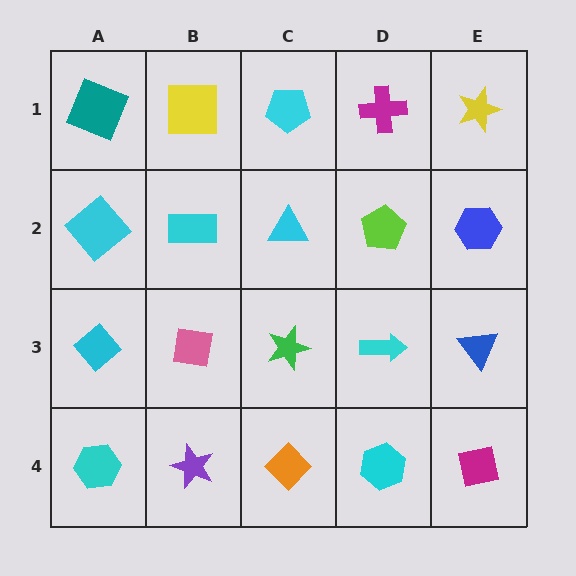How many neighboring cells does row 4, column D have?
3.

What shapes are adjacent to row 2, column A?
A teal square (row 1, column A), a cyan diamond (row 3, column A), a cyan rectangle (row 2, column B).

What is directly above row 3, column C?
A cyan triangle.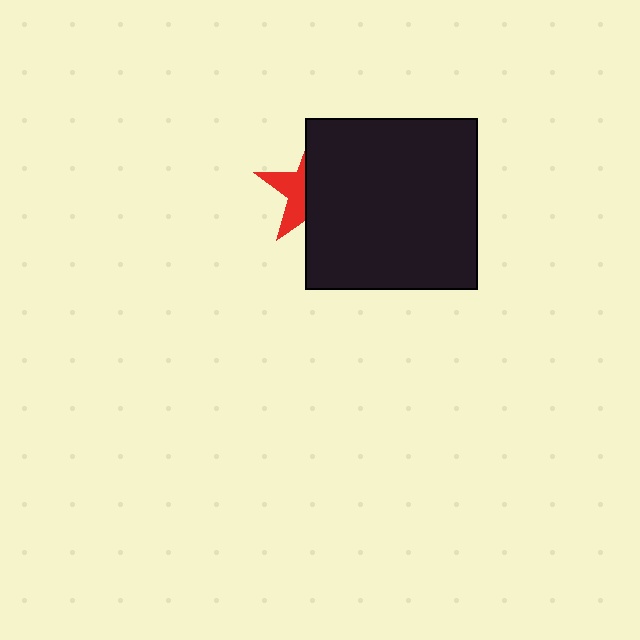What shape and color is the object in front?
The object in front is a black square.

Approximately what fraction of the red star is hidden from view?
Roughly 61% of the red star is hidden behind the black square.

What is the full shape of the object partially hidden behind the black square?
The partially hidden object is a red star.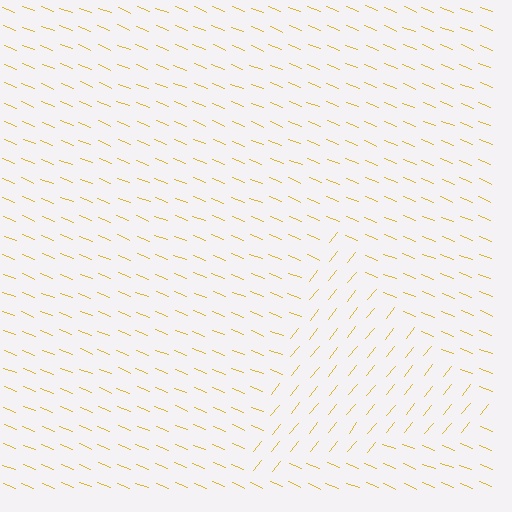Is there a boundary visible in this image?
Yes, there is a texture boundary formed by a change in line orientation.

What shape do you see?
I see a triangle.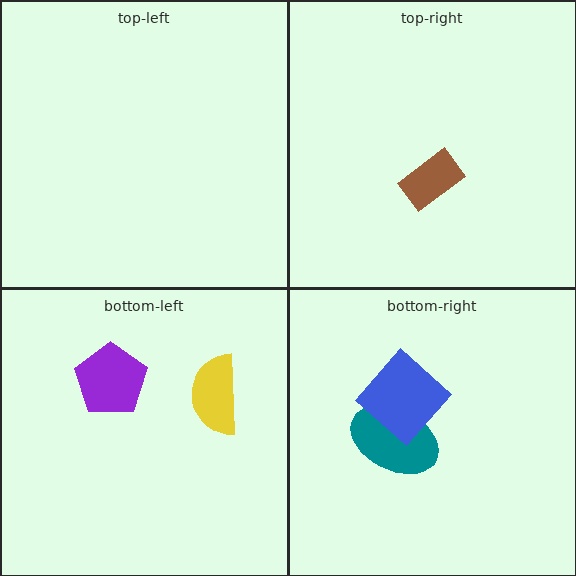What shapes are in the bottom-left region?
The purple pentagon, the yellow semicircle.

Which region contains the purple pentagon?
The bottom-left region.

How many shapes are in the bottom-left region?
2.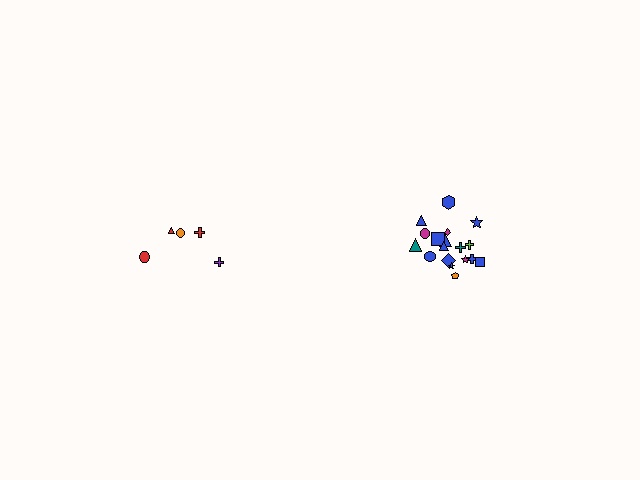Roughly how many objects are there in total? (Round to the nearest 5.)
Roughly 25 objects in total.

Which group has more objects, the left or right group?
The right group.